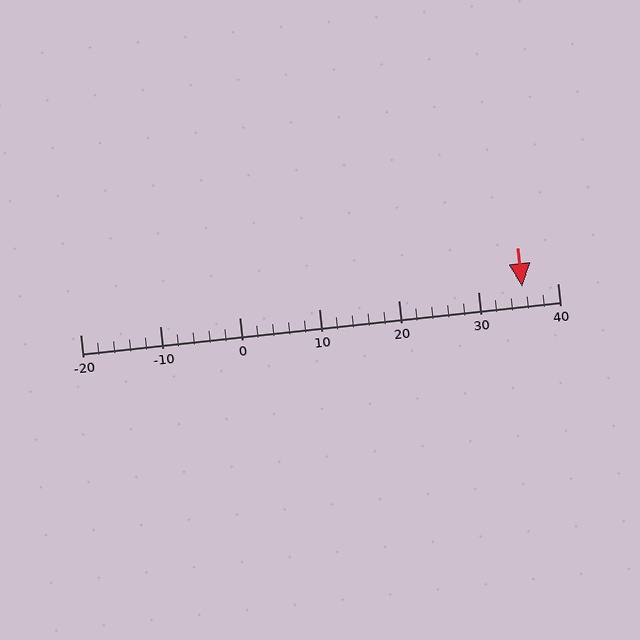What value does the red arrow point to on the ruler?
The red arrow points to approximately 36.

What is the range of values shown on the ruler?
The ruler shows values from -20 to 40.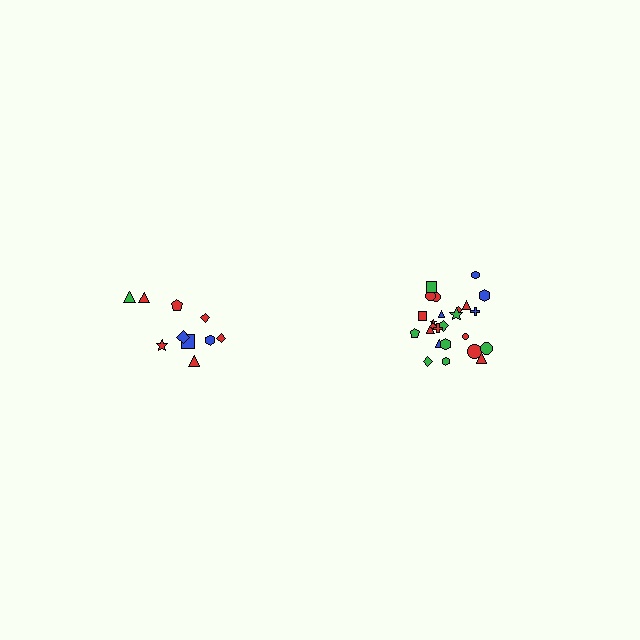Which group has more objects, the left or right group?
The right group.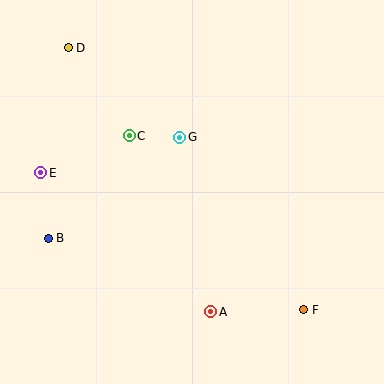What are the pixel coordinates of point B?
Point B is at (48, 238).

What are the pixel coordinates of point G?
Point G is at (180, 137).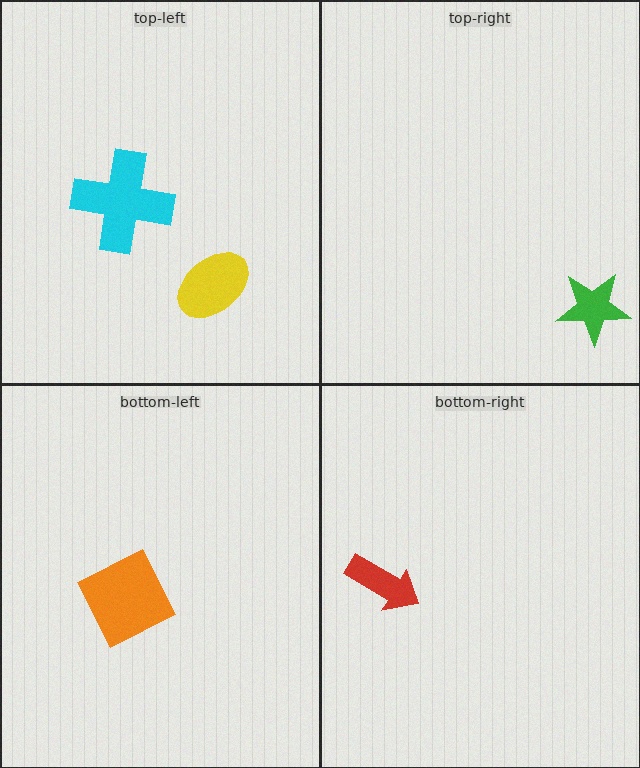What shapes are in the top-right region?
The green star.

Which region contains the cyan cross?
The top-left region.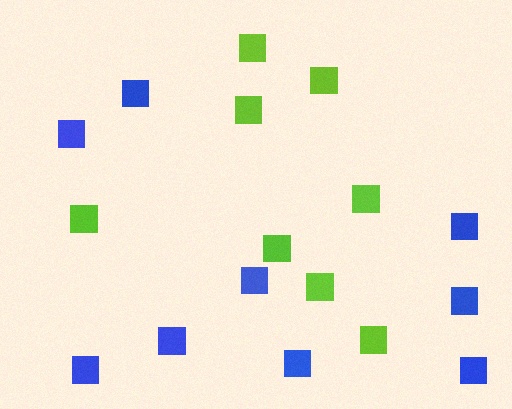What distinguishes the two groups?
There are 2 groups: one group of lime squares (8) and one group of blue squares (9).